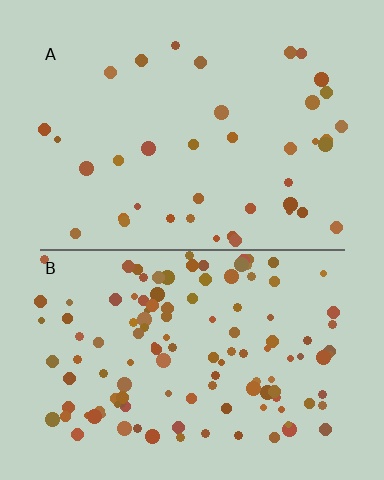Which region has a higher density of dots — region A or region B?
B (the bottom).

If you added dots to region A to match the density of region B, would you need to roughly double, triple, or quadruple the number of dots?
Approximately triple.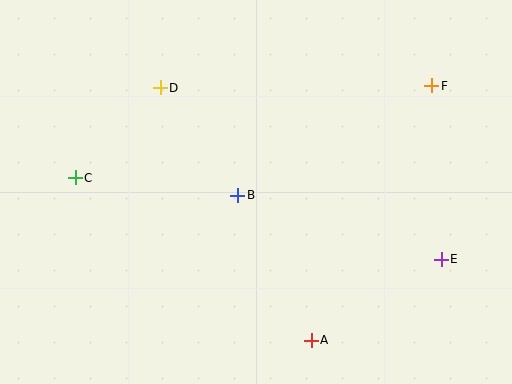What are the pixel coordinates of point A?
Point A is at (311, 340).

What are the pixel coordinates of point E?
Point E is at (441, 259).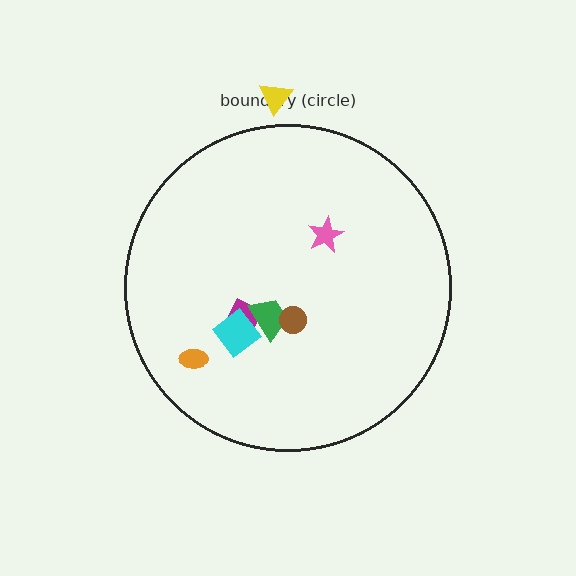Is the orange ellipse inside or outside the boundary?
Inside.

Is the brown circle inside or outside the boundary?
Inside.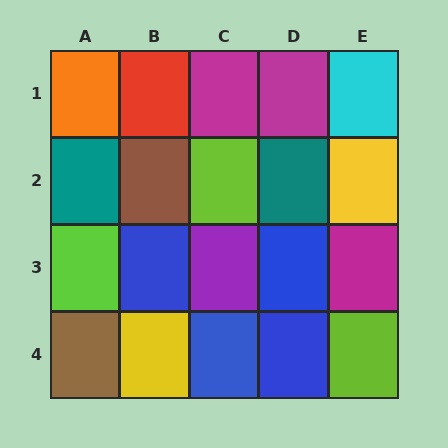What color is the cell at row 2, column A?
Teal.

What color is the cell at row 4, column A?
Brown.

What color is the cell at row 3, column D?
Blue.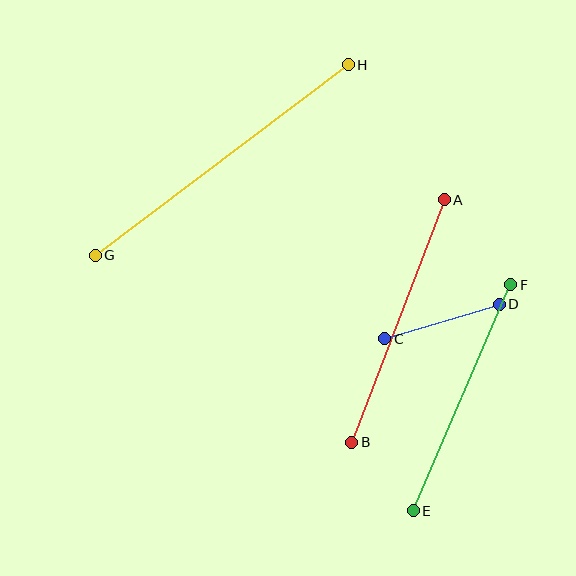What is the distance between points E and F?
The distance is approximately 246 pixels.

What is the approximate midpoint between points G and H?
The midpoint is at approximately (222, 160) pixels.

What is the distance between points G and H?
The distance is approximately 317 pixels.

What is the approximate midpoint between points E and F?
The midpoint is at approximately (462, 398) pixels.